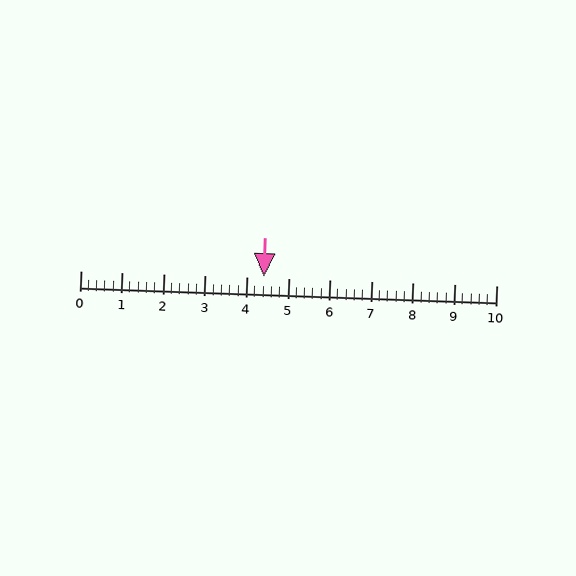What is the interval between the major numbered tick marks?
The major tick marks are spaced 1 units apart.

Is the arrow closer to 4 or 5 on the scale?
The arrow is closer to 4.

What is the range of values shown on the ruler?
The ruler shows values from 0 to 10.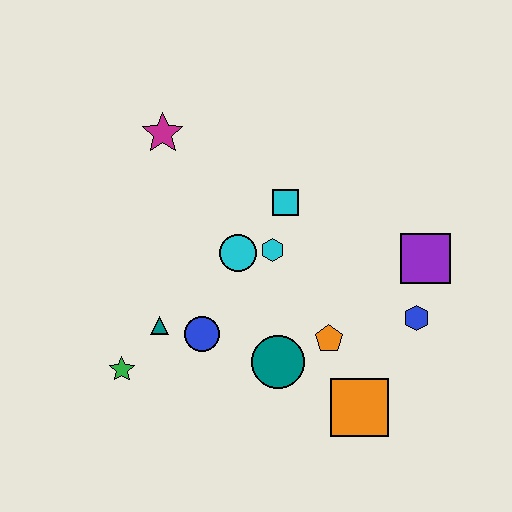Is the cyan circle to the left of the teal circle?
Yes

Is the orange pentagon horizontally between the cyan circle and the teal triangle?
No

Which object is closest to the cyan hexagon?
The cyan circle is closest to the cyan hexagon.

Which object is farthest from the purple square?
The green star is farthest from the purple square.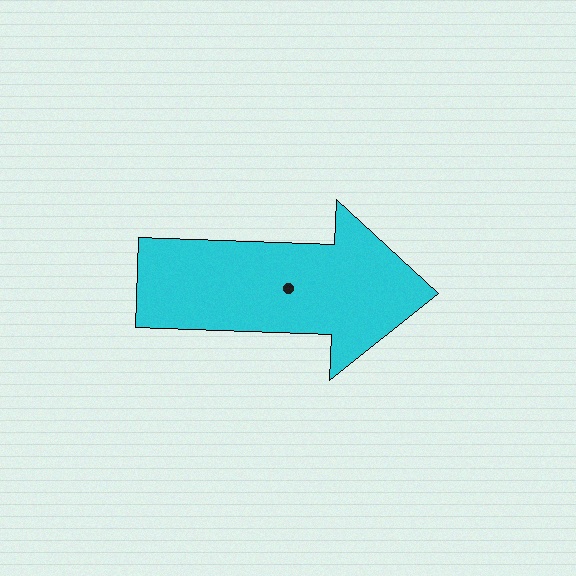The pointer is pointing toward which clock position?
Roughly 3 o'clock.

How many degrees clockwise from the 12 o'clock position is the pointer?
Approximately 92 degrees.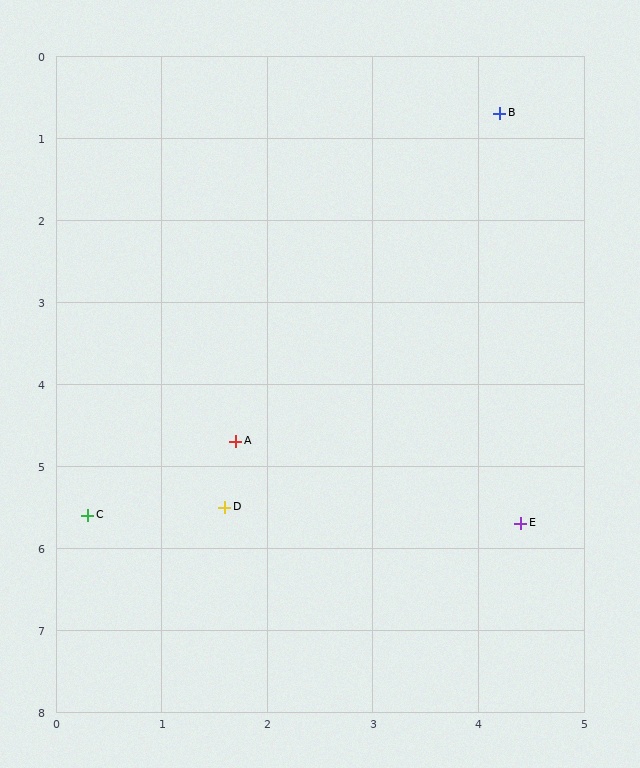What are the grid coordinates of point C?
Point C is at approximately (0.3, 5.6).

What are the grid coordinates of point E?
Point E is at approximately (4.4, 5.7).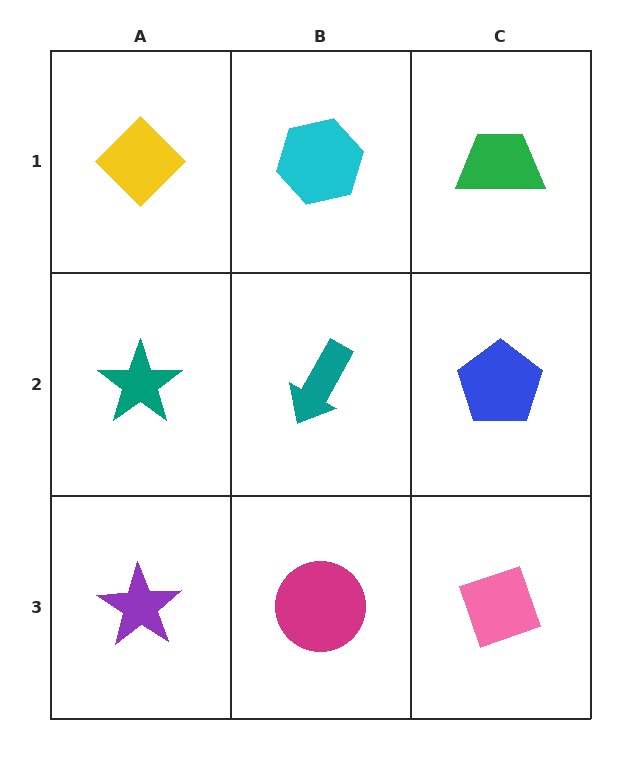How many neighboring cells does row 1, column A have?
2.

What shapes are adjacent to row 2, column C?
A green trapezoid (row 1, column C), a pink diamond (row 3, column C), a teal arrow (row 2, column B).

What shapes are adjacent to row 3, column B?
A teal arrow (row 2, column B), a purple star (row 3, column A), a pink diamond (row 3, column C).